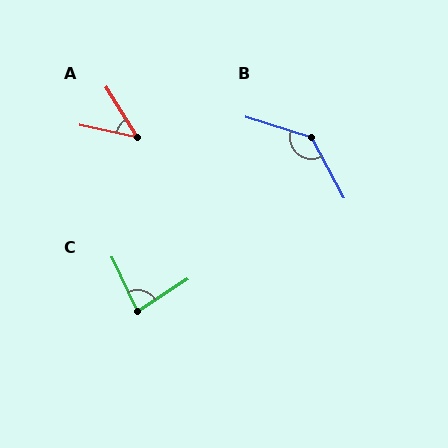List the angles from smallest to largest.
A (46°), C (82°), B (136°).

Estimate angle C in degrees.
Approximately 82 degrees.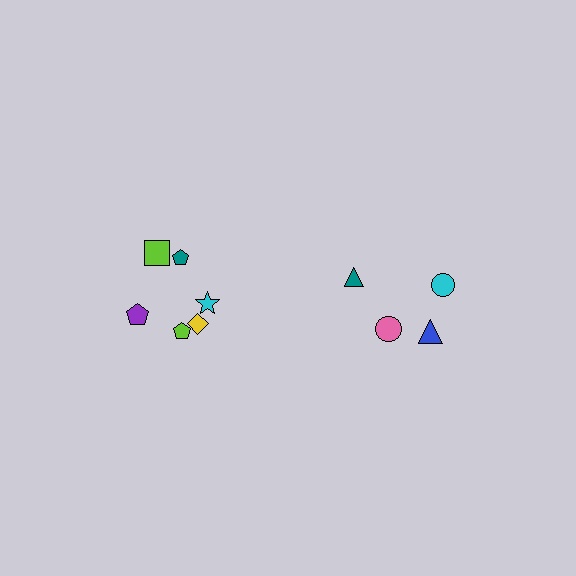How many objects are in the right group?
There are 4 objects.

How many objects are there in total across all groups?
There are 10 objects.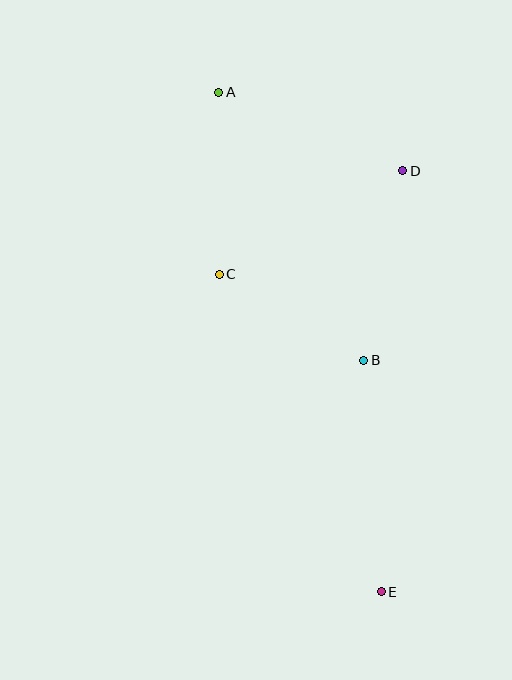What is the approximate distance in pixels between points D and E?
The distance between D and E is approximately 421 pixels.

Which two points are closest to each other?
Points B and C are closest to each other.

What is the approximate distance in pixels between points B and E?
The distance between B and E is approximately 232 pixels.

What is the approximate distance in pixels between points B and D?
The distance between B and D is approximately 193 pixels.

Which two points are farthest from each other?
Points A and E are farthest from each other.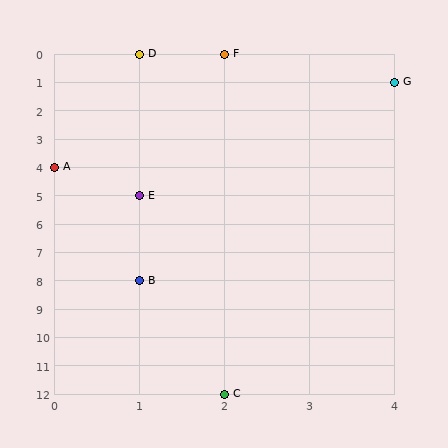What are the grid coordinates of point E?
Point E is at grid coordinates (1, 5).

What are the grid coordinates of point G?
Point G is at grid coordinates (4, 1).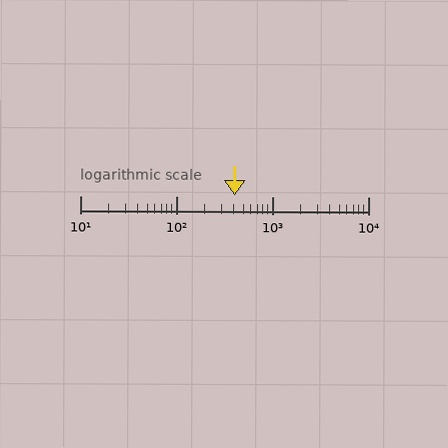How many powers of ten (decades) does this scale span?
The scale spans 3 decades, from 10 to 10000.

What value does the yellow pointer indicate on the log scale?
The pointer indicates approximately 410.